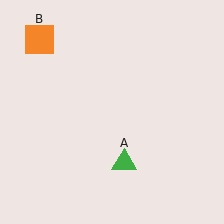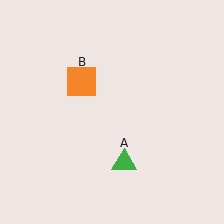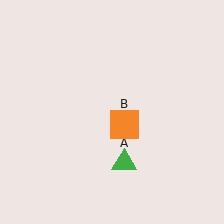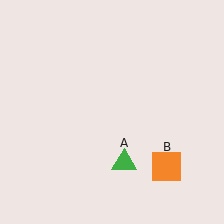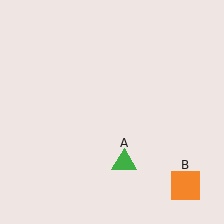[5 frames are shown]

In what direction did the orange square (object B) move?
The orange square (object B) moved down and to the right.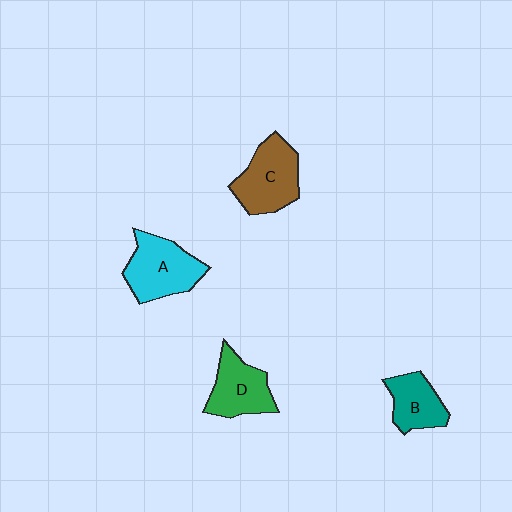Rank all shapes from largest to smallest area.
From largest to smallest: A (cyan), C (brown), D (green), B (teal).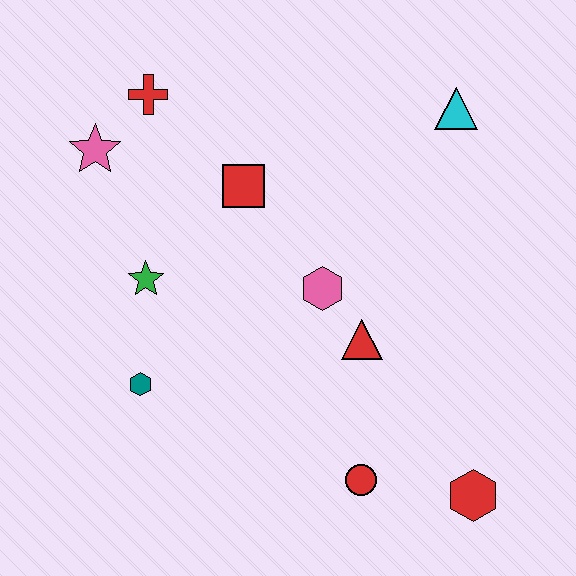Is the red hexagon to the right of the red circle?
Yes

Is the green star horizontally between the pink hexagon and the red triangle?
No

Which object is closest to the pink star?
The red cross is closest to the pink star.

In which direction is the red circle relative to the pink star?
The red circle is below the pink star.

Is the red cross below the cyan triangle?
No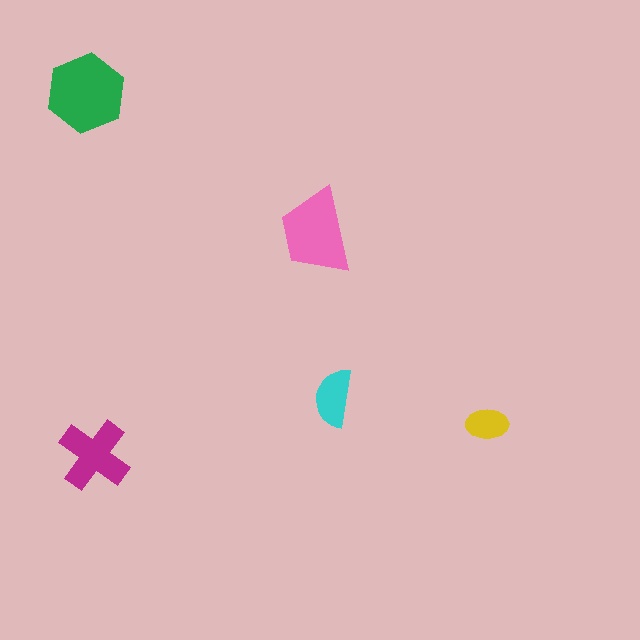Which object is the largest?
The green hexagon.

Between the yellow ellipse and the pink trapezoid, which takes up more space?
The pink trapezoid.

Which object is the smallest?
The yellow ellipse.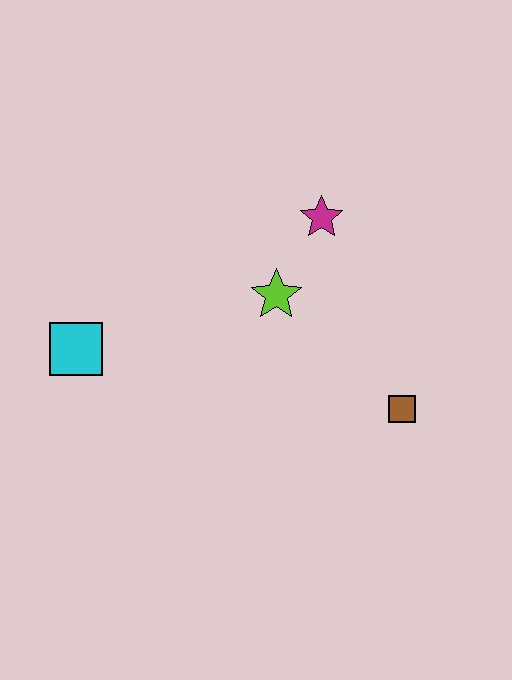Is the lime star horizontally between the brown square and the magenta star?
No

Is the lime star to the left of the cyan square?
No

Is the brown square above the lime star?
No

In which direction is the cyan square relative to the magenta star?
The cyan square is to the left of the magenta star.